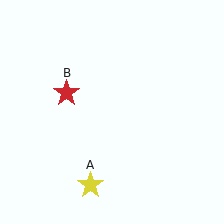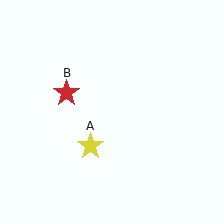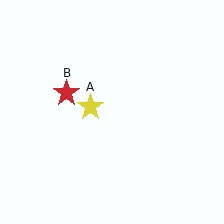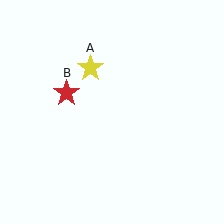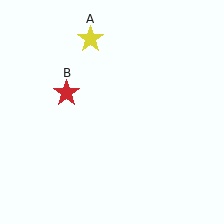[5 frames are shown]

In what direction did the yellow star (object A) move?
The yellow star (object A) moved up.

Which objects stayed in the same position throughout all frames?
Red star (object B) remained stationary.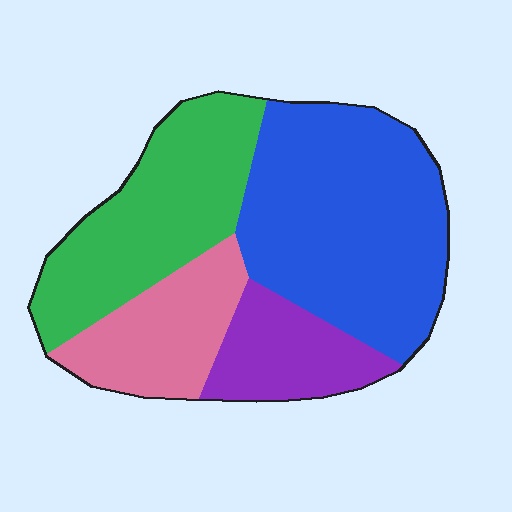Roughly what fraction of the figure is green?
Green takes up about one quarter (1/4) of the figure.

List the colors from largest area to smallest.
From largest to smallest: blue, green, pink, purple.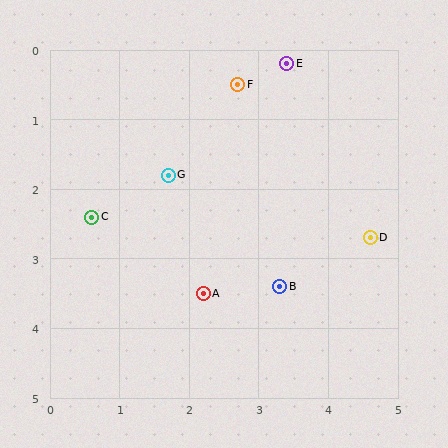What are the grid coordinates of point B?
Point B is at approximately (3.3, 3.4).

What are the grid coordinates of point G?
Point G is at approximately (1.7, 1.8).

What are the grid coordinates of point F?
Point F is at approximately (2.7, 0.5).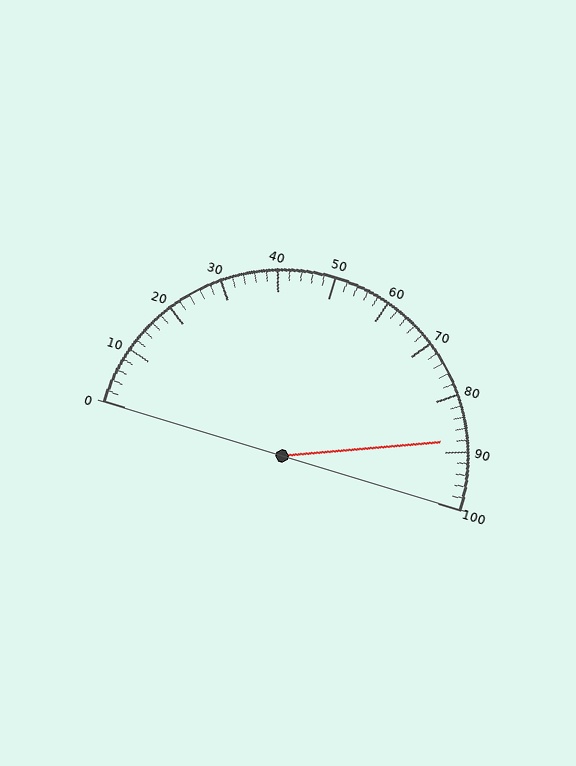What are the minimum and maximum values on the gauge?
The gauge ranges from 0 to 100.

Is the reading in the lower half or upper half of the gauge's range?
The reading is in the upper half of the range (0 to 100).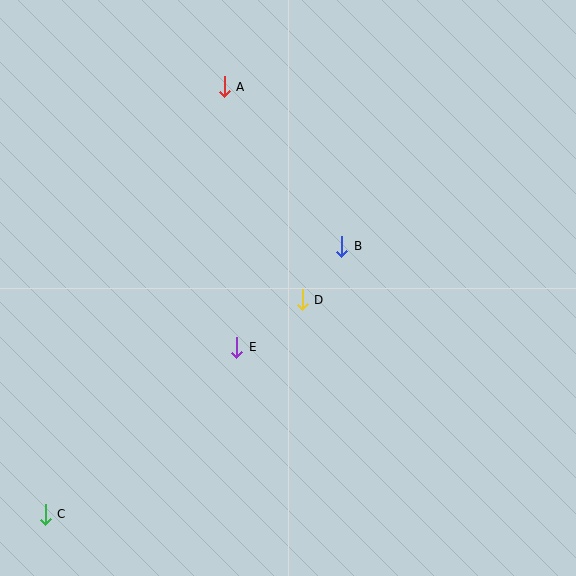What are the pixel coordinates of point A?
Point A is at (224, 87).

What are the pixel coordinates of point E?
Point E is at (237, 347).